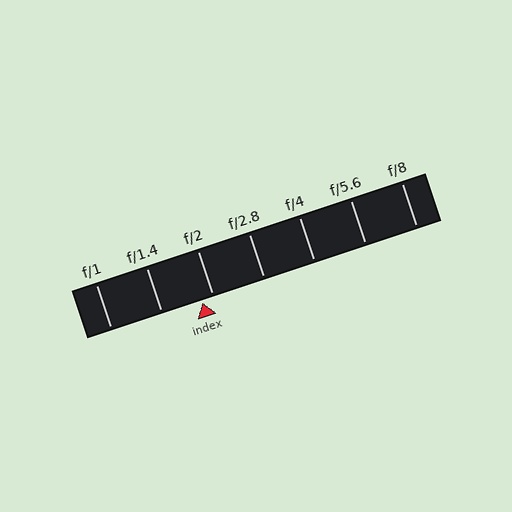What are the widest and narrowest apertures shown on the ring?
The widest aperture shown is f/1 and the narrowest is f/8.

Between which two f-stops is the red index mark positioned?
The index mark is between f/1.4 and f/2.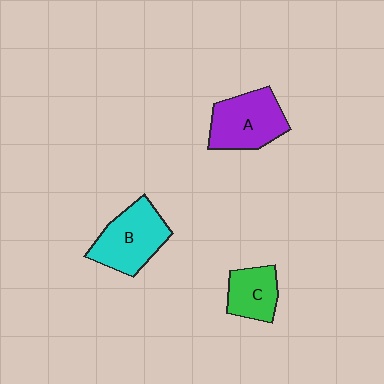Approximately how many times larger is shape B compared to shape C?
Approximately 1.6 times.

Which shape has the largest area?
Shape B (cyan).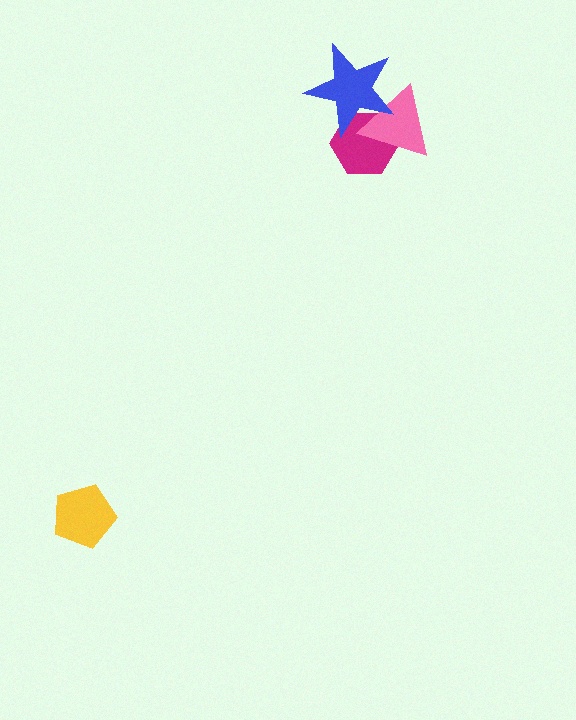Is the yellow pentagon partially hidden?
No, no other shape covers it.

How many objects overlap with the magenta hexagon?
2 objects overlap with the magenta hexagon.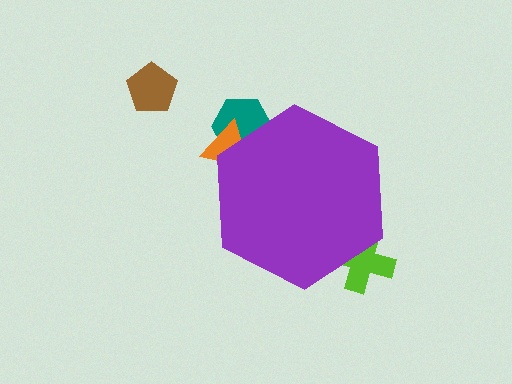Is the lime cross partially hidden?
Yes, the lime cross is partially hidden behind the purple hexagon.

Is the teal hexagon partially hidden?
Yes, the teal hexagon is partially hidden behind the purple hexagon.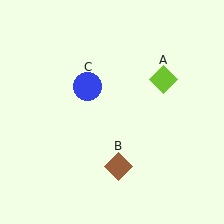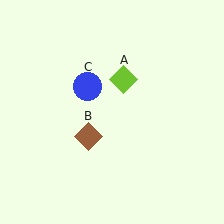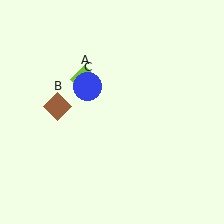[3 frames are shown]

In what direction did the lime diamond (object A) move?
The lime diamond (object A) moved left.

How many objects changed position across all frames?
2 objects changed position: lime diamond (object A), brown diamond (object B).